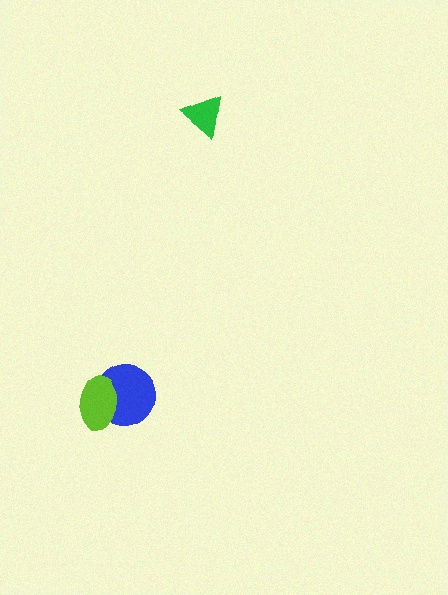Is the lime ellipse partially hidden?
No, no other shape covers it.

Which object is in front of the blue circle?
The lime ellipse is in front of the blue circle.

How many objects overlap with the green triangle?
0 objects overlap with the green triangle.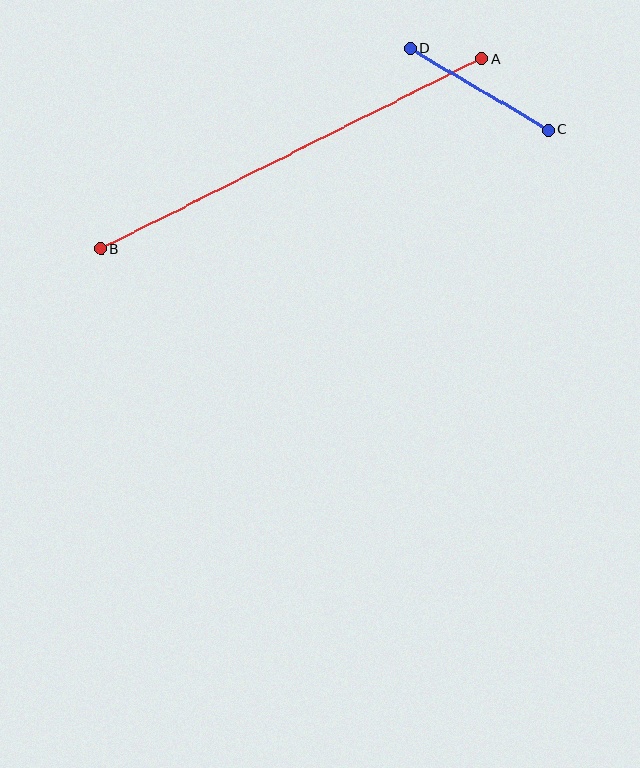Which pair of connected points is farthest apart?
Points A and B are farthest apart.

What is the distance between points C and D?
The distance is approximately 161 pixels.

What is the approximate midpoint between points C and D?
The midpoint is at approximately (479, 89) pixels.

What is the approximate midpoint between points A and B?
The midpoint is at approximately (291, 154) pixels.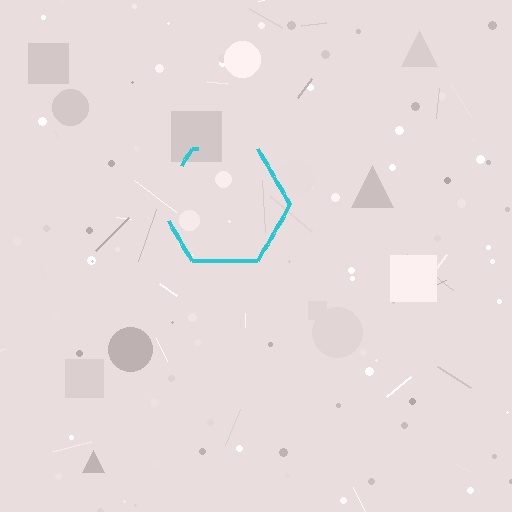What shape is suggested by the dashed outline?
The dashed outline suggests a hexagon.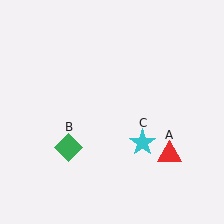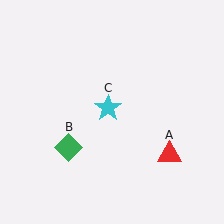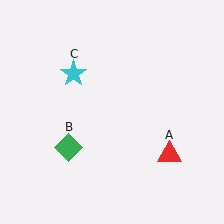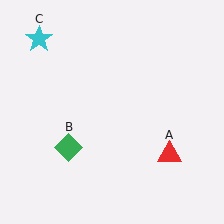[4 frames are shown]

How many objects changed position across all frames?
1 object changed position: cyan star (object C).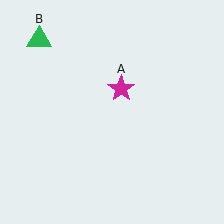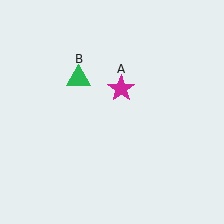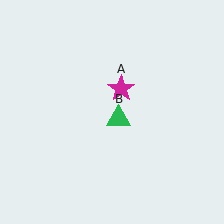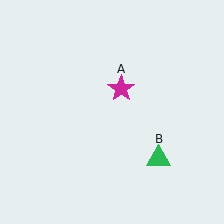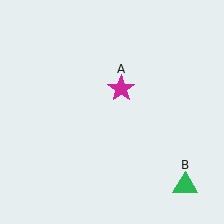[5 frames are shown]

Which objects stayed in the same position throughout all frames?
Magenta star (object A) remained stationary.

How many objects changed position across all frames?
1 object changed position: green triangle (object B).